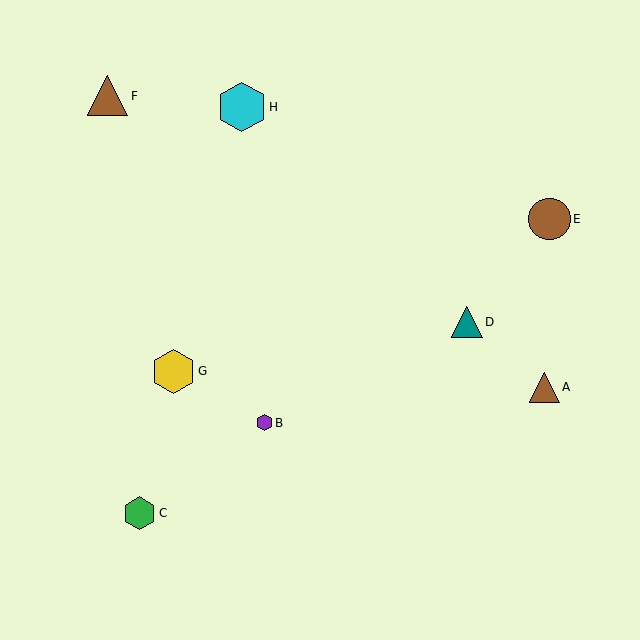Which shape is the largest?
The cyan hexagon (labeled H) is the largest.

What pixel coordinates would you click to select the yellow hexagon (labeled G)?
Click at (173, 371) to select the yellow hexagon G.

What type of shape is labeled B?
Shape B is a purple hexagon.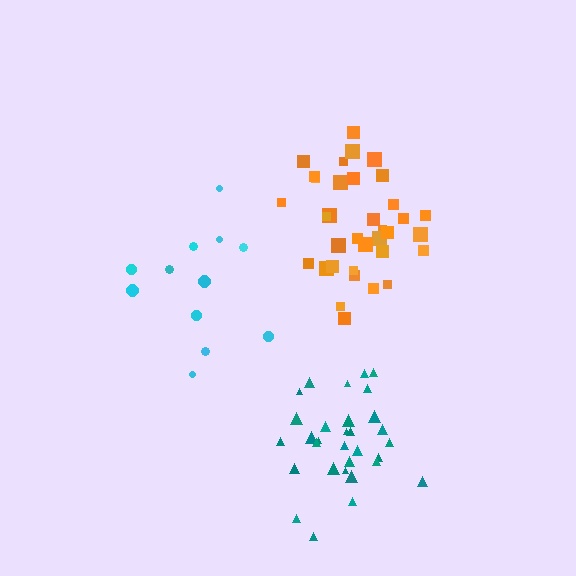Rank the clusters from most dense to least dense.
teal, orange, cyan.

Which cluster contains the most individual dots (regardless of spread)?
Orange (35).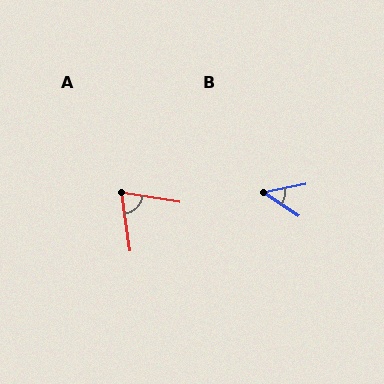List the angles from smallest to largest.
B (45°), A (73°).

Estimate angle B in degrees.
Approximately 45 degrees.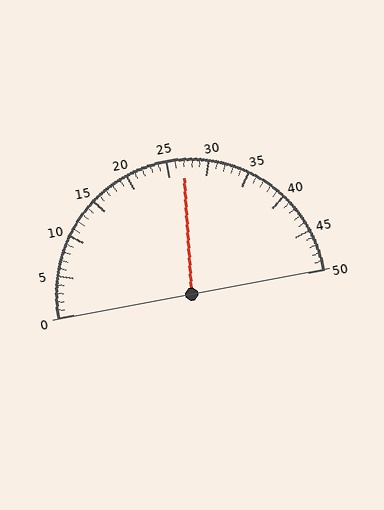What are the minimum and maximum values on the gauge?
The gauge ranges from 0 to 50.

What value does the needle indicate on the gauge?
The needle indicates approximately 27.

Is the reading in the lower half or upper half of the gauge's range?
The reading is in the upper half of the range (0 to 50).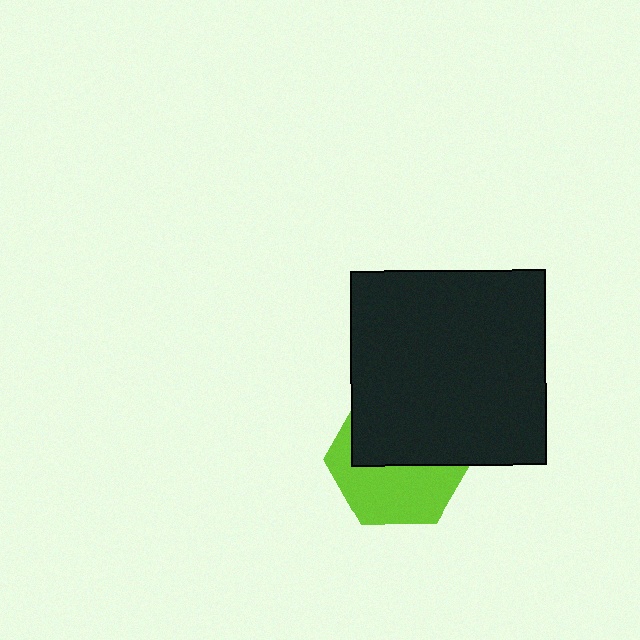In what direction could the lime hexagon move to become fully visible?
The lime hexagon could move down. That would shift it out from behind the black square entirely.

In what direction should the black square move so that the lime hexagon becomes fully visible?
The black square should move up. That is the shortest direction to clear the overlap and leave the lime hexagon fully visible.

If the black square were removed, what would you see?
You would see the complete lime hexagon.